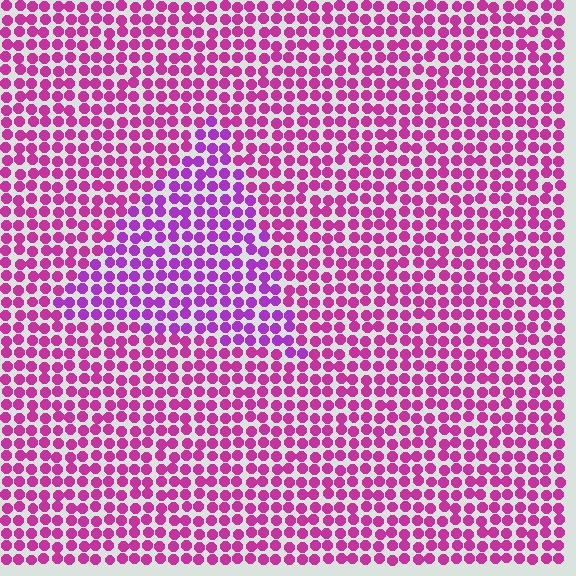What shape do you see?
I see a triangle.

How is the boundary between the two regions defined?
The boundary is defined purely by a slight shift in hue (about 29 degrees). Spacing, size, and orientation are identical on both sides.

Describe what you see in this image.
The image is filled with small magenta elements in a uniform arrangement. A triangle-shaped region is visible where the elements are tinted to a slightly different hue, forming a subtle color boundary.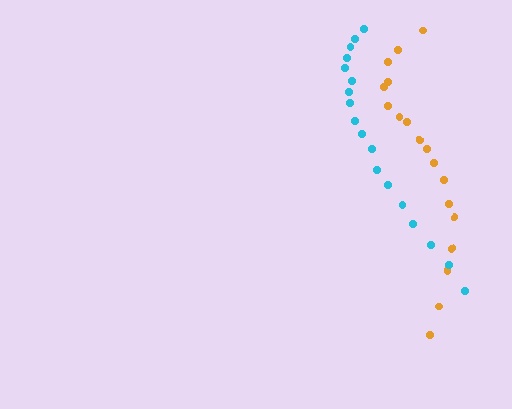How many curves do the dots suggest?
There are 2 distinct paths.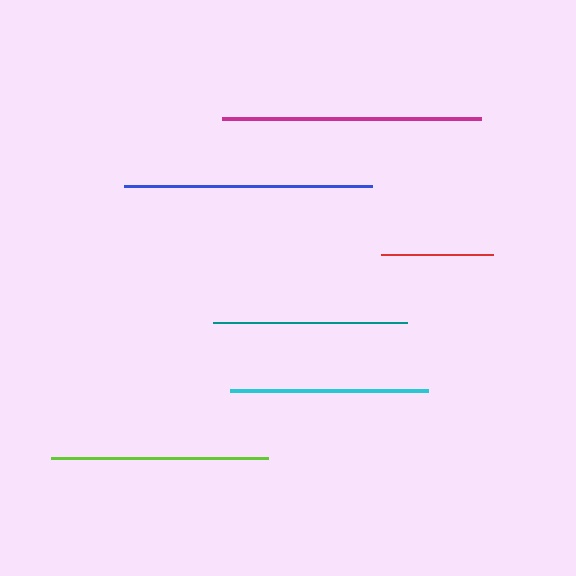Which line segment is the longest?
The magenta line is the longest at approximately 258 pixels.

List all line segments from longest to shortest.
From longest to shortest: magenta, blue, lime, cyan, teal, red.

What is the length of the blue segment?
The blue segment is approximately 248 pixels long.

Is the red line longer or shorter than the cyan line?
The cyan line is longer than the red line.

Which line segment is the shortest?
The red line is the shortest at approximately 113 pixels.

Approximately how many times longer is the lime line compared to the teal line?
The lime line is approximately 1.1 times the length of the teal line.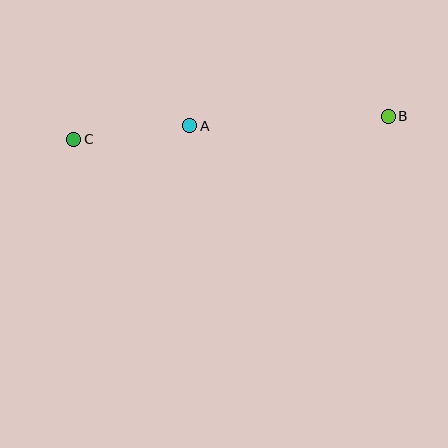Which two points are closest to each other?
Points A and C are closest to each other.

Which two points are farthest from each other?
Points B and C are farthest from each other.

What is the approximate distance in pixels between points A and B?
The distance between A and B is approximately 199 pixels.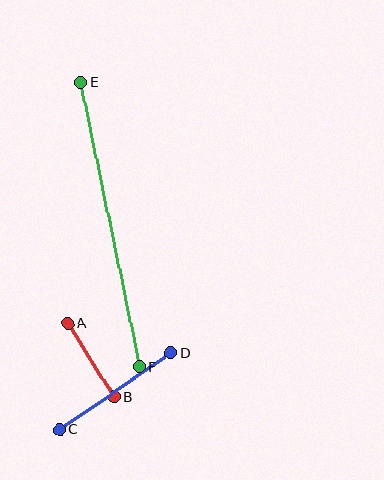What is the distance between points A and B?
The distance is approximately 87 pixels.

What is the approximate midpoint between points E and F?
The midpoint is at approximately (110, 225) pixels.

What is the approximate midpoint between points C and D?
The midpoint is at approximately (115, 392) pixels.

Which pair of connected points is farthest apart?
Points E and F are farthest apart.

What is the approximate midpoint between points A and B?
The midpoint is at approximately (91, 360) pixels.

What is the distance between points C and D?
The distance is approximately 135 pixels.